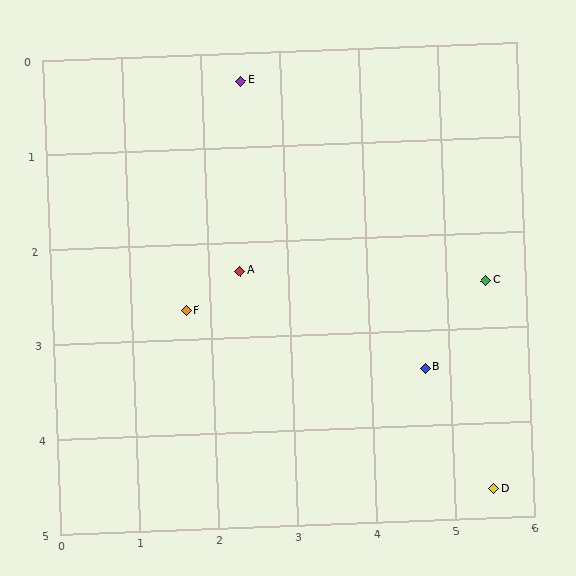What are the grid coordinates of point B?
Point B is at approximately (4.7, 3.4).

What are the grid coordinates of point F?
Point F is at approximately (1.7, 2.7).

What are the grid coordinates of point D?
Point D is at approximately (5.5, 4.7).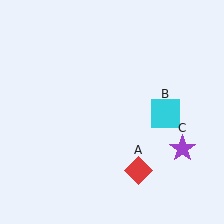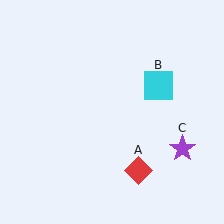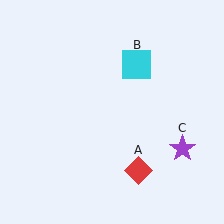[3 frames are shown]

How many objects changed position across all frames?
1 object changed position: cyan square (object B).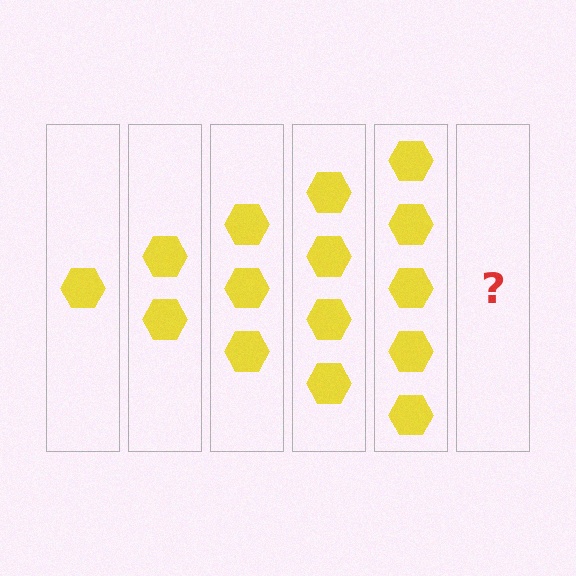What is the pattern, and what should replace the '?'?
The pattern is that each step adds one more hexagon. The '?' should be 6 hexagons.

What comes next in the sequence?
The next element should be 6 hexagons.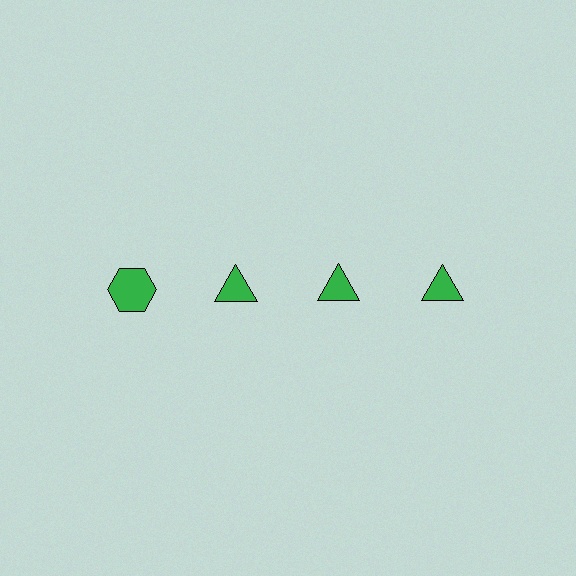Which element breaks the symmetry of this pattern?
The green hexagon in the top row, leftmost column breaks the symmetry. All other shapes are green triangles.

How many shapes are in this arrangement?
There are 4 shapes arranged in a grid pattern.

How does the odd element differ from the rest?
It has a different shape: hexagon instead of triangle.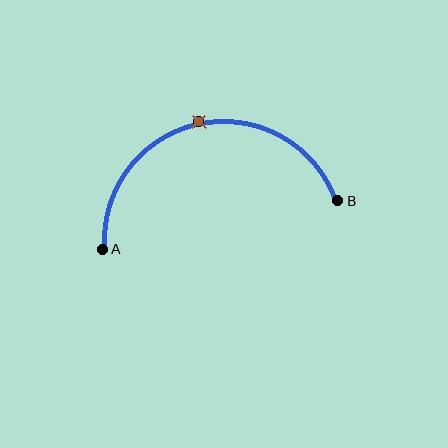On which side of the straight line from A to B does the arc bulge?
The arc bulges above the straight line connecting A and B.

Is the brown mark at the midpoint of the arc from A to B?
Yes. The brown mark lies on the arc at equal arc-length from both A and B — it is the arc midpoint.